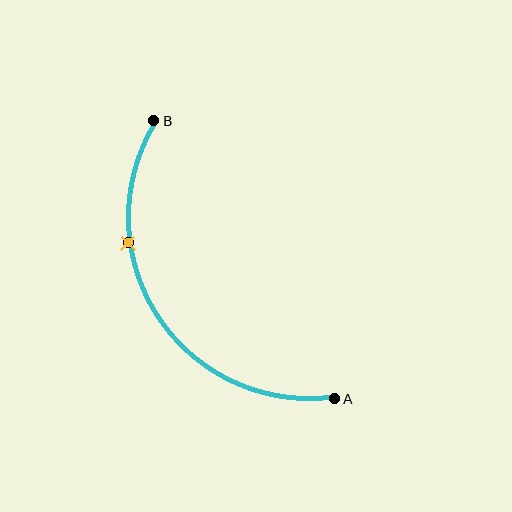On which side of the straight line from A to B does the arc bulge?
The arc bulges to the left of the straight line connecting A and B.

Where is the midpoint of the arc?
The arc midpoint is the point on the curve farthest from the straight line joining A and B. It sits to the left of that line.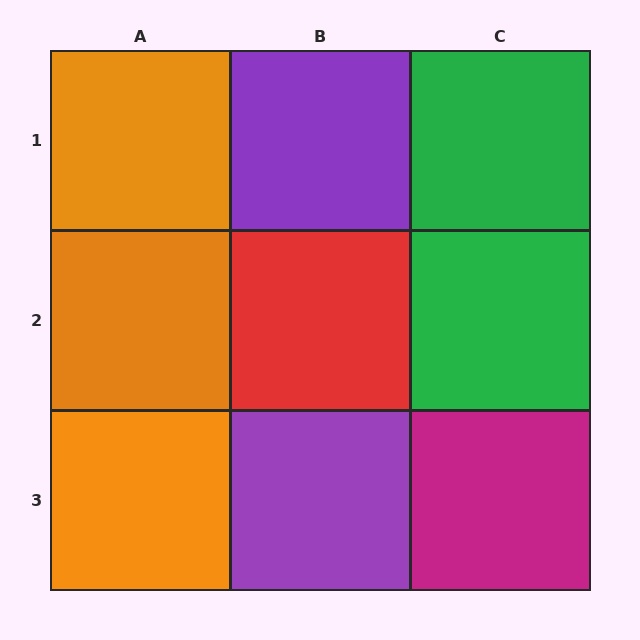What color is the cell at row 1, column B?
Purple.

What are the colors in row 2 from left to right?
Orange, red, green.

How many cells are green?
2 cells are green.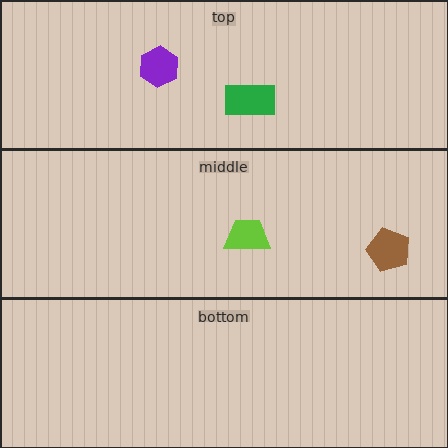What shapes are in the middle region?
The brown pentagon, the lime trapezoid.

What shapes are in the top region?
The green rectangle, the purple hexagon.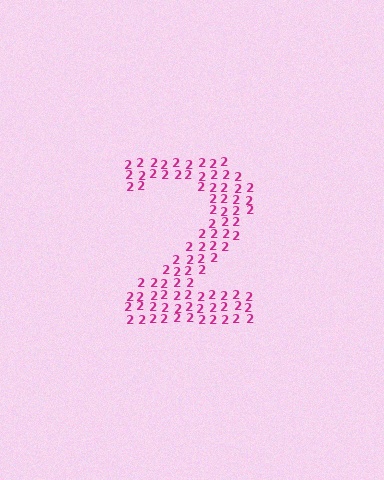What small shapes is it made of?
It is made of small digit 2's.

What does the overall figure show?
The overall figure shows the digit 2.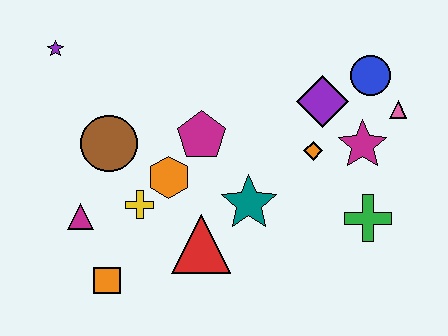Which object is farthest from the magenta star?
The purple star is farthest from the magenta star.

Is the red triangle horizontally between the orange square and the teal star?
Yes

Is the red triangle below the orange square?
No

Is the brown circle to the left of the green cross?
Yes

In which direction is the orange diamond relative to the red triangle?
The orange diamond is to the right of the red triangle.